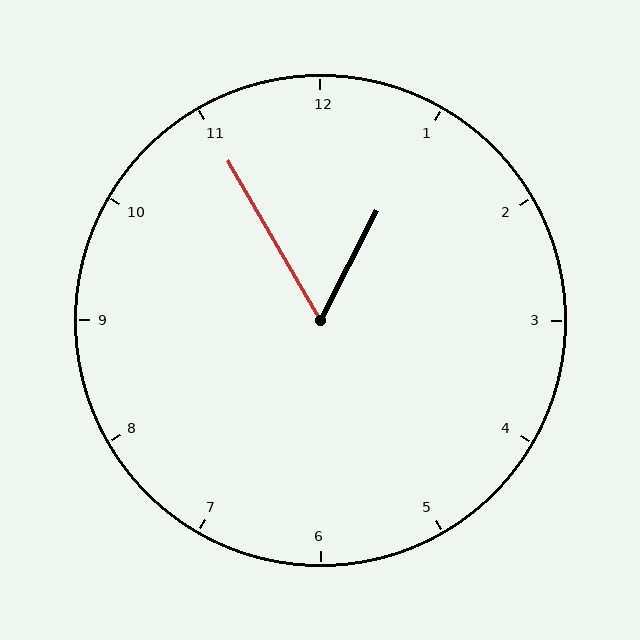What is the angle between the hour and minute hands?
Approximately 58 degrees.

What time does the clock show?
12:55.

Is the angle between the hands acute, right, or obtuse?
It is acute.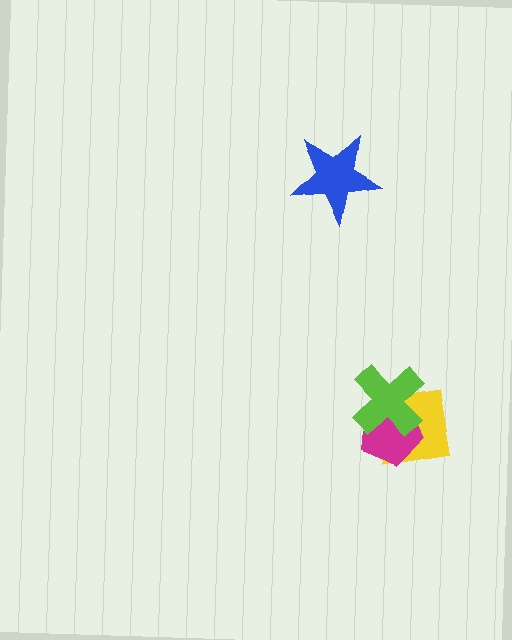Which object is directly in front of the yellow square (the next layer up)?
The magenta pentagon is directly in front of the yellow square.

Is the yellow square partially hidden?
Yes, it is partially covered by another shape.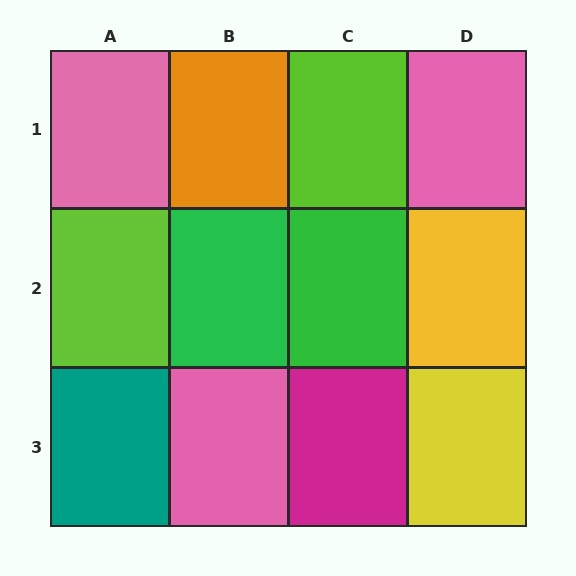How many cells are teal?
1 cell is teal.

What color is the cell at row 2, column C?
Green.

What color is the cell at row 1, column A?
Pink.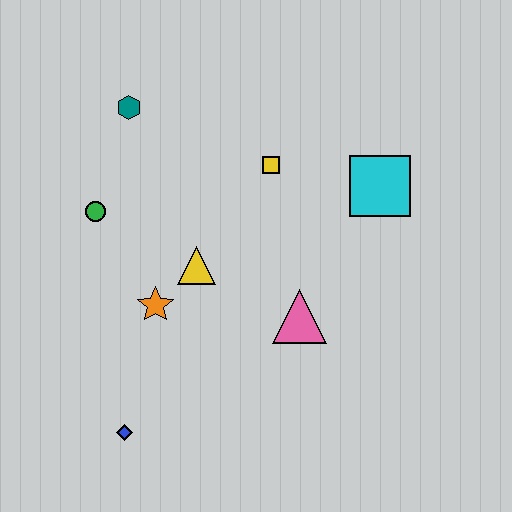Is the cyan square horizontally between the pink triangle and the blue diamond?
No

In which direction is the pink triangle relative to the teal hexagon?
The pink triangle is below the teal hexagon.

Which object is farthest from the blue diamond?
The cyan square is farthest from the blue diamond.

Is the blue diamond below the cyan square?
Yes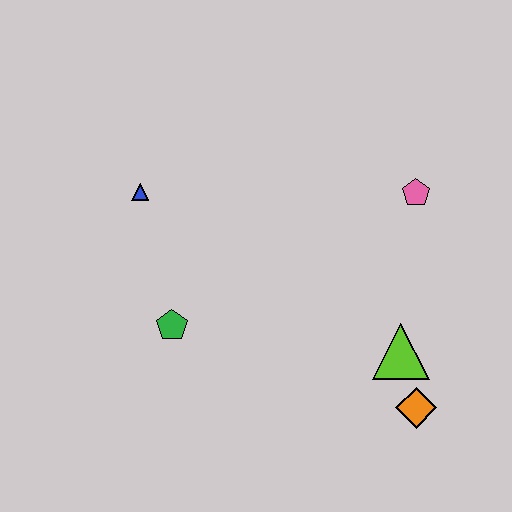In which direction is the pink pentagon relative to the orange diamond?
The pink pentagon is above the orange diamond.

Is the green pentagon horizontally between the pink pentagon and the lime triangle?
No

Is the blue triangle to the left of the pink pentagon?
Yes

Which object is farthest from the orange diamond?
The blue triangle is farthest from the orange diamond.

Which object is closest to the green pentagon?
The blue triangle is closest to the green pentagon.